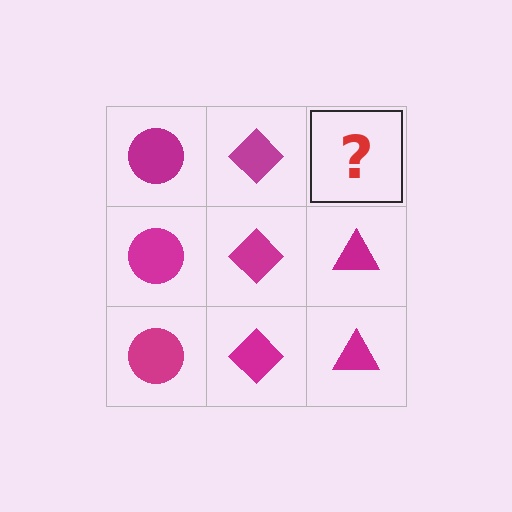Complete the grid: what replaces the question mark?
The question mark should be replaced with a magenta triangle.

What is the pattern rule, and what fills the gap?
The rule is that each column has a consistent shape. The gap should be filled with a magenta triangle.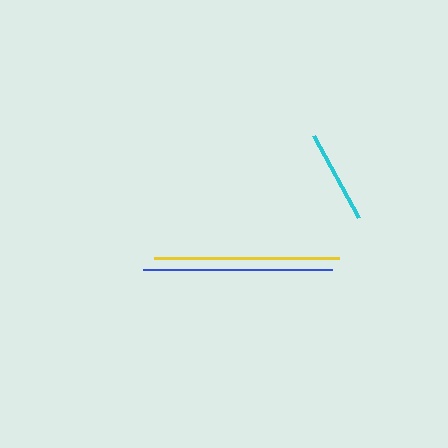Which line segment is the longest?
The blue line is the longest at approximately 189 pixels.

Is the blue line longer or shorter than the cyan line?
The blue line is longer than the cyan line.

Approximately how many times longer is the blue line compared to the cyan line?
The blue line is approximately 2.0 times the length of the cyan line.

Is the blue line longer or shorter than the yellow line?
The blue line is longer than the yellow line.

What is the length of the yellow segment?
The yellow segment is approximately 185 pixels long.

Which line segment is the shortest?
The cyan line is the shortest at approximately 93 pixels.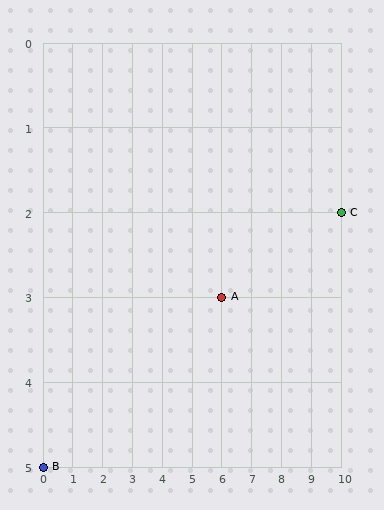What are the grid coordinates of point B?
Point B is at grid coordinates (0, 5).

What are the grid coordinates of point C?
Point C is at grid coordinates (10, 2).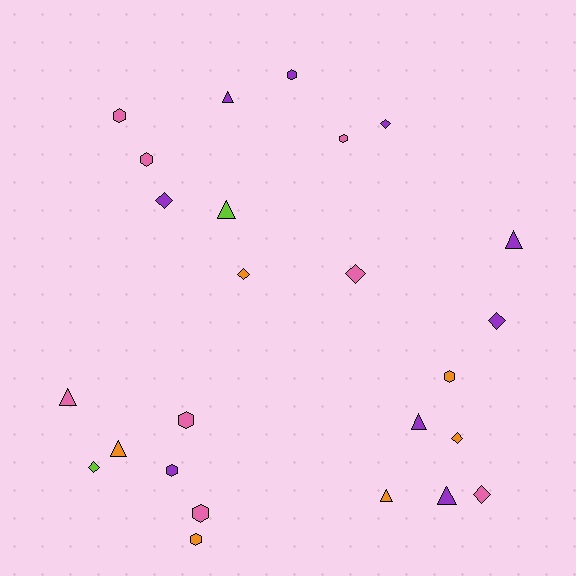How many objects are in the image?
There are 25 objects.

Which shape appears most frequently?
Hexagon, with 9 objects.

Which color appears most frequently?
Purple, with 9 objects.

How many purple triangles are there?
There are 4 purple triangles.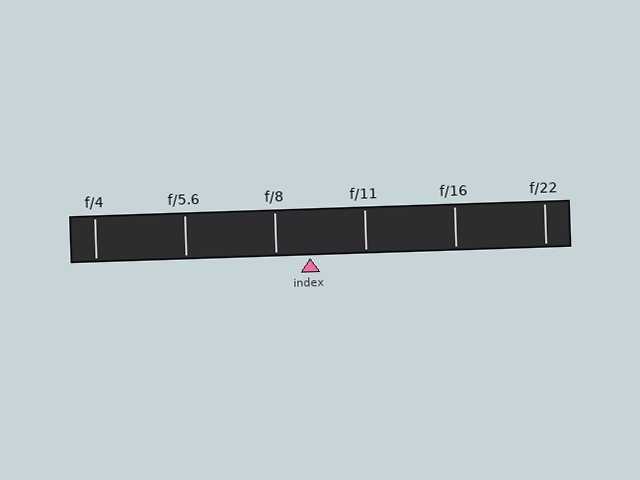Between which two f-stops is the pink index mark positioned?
The index mark is between f/8 and f/11.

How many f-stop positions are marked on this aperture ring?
There are 6 f-stop positions marked.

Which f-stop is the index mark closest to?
The index mark is closest to f/8.